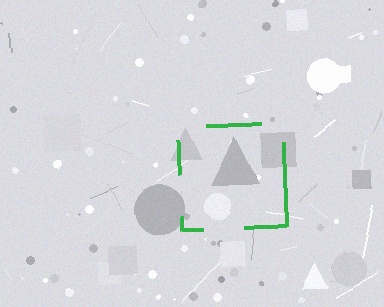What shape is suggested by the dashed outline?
The dashed outline suggests a square.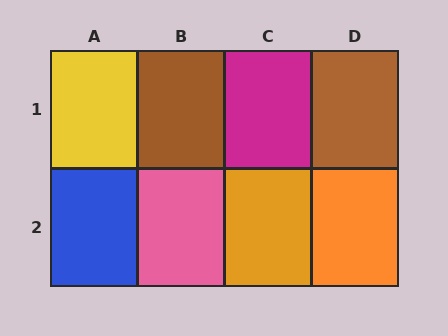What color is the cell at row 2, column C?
Orange.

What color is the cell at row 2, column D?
Orange.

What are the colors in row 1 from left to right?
Yellow, brown, magenta, brown.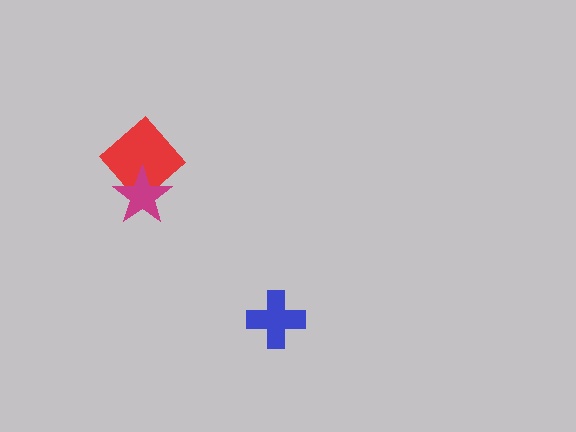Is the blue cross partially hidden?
No, no other shape covers it.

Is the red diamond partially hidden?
Yes, it is partially covered by another shape.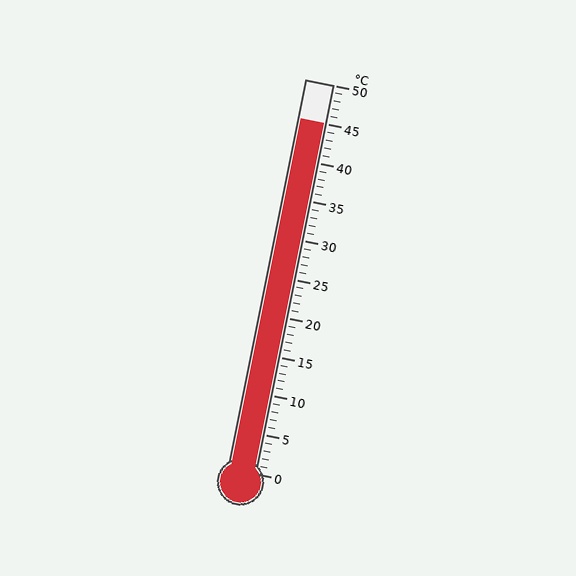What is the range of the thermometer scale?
The thermometer scale ranges from 0°C to 50°C.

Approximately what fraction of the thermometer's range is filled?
The thermometer is filled to approximately 90% of its range.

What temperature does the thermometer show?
The thermometer shows approximately 45°C.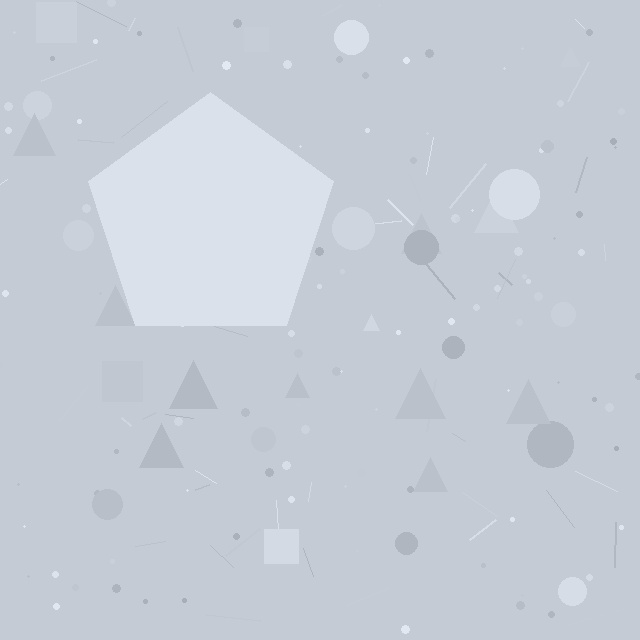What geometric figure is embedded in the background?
A pentagon is embedded in the background.